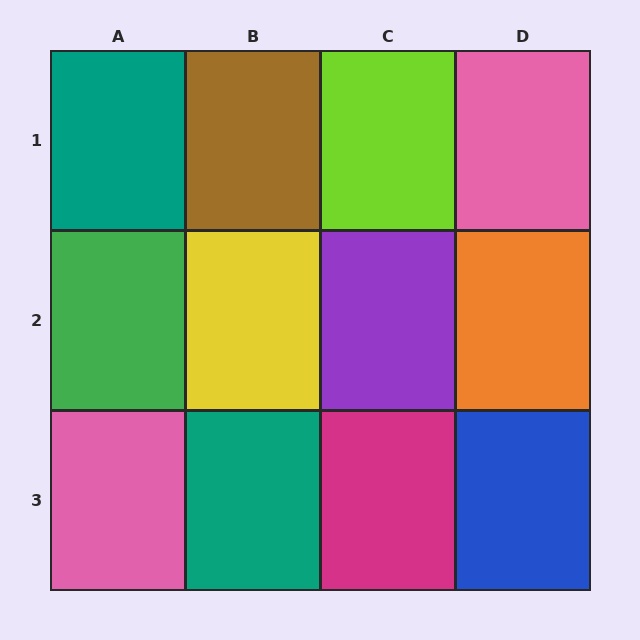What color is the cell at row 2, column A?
Green.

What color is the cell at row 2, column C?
Purple.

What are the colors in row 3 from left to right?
Pink, teal, magenta, blue.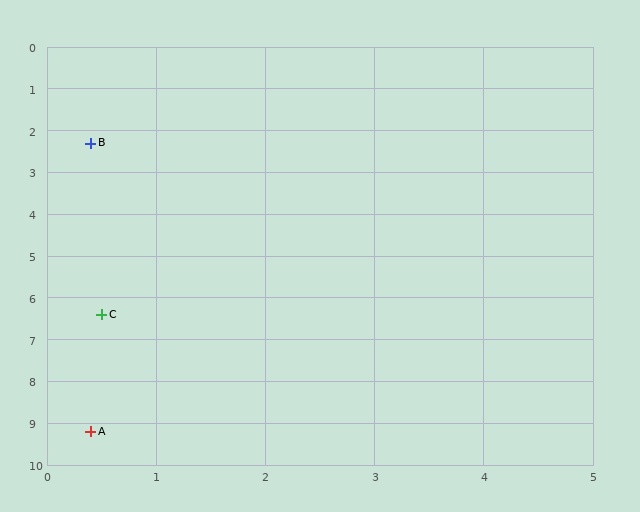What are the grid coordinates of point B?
Point B is at approximately (0.4, 2.3).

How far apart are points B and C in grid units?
Points B and C are about 4.1 grid units apart.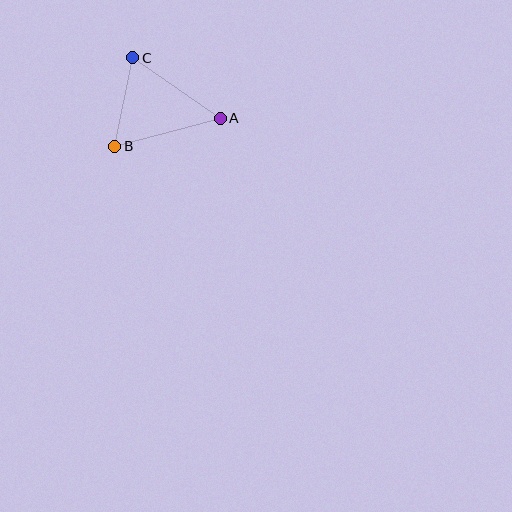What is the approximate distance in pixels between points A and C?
The distance between A and C is approximately 107 pixels.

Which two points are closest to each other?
Points B and C are closest to each other.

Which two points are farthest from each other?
Points A and B are farthest from each other.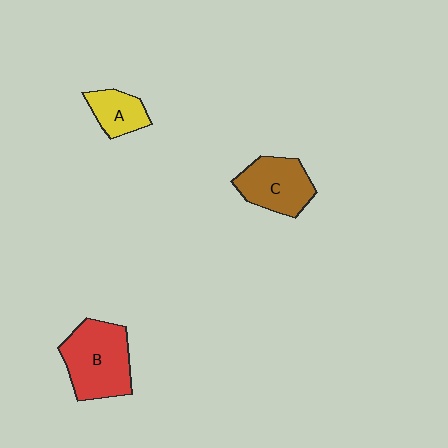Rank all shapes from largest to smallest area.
From largest to smallest: B (red), C (brown), A (yellow).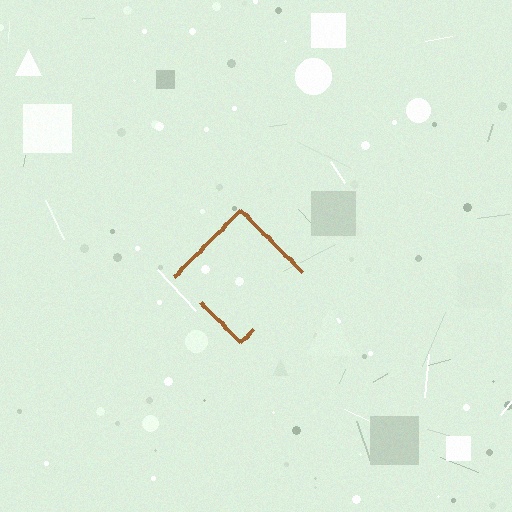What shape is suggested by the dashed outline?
The dashed outline suggests a diamond.